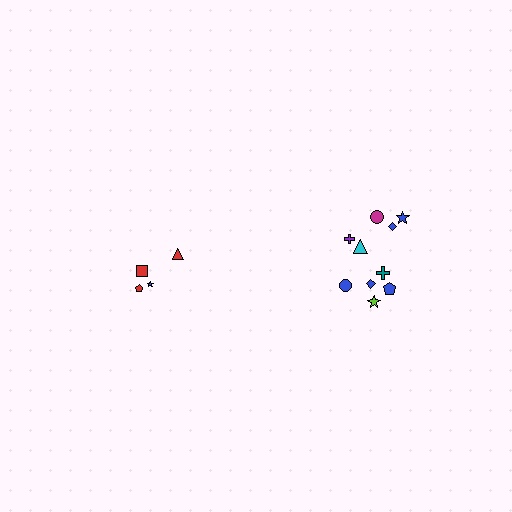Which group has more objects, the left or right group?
The right group.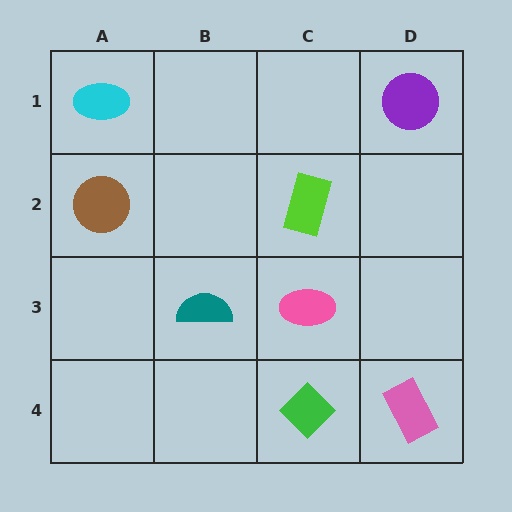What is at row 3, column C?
A pink ellipse.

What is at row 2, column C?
A lime rectangle.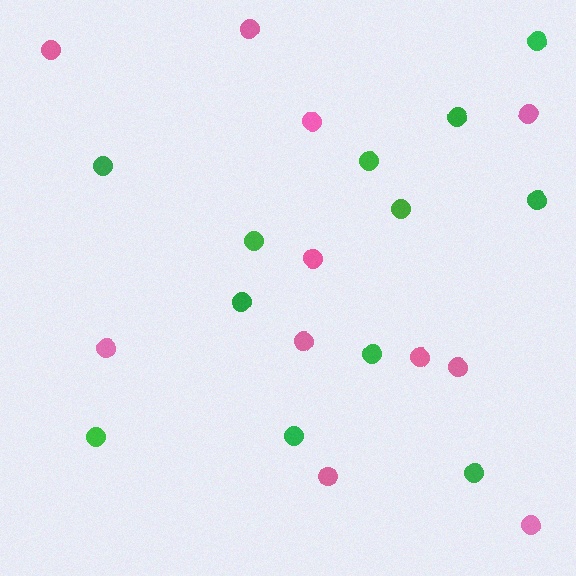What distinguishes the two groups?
There are 2 groups: one group of pink circles (11) and one group of green circles (12).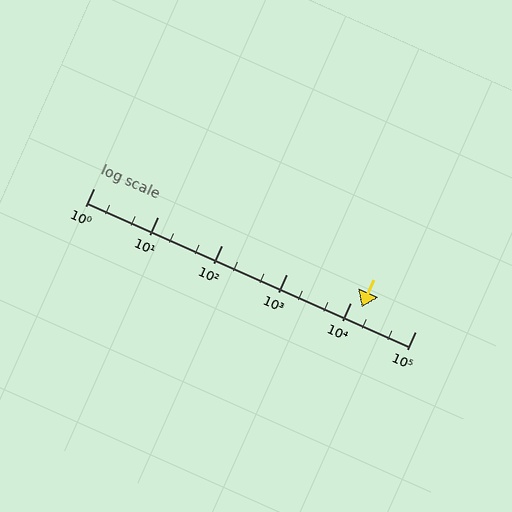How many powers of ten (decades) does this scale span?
The scale spans 5 decades, from 1 to 100000.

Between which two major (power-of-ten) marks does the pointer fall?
The pointer is between 10000 and 100000.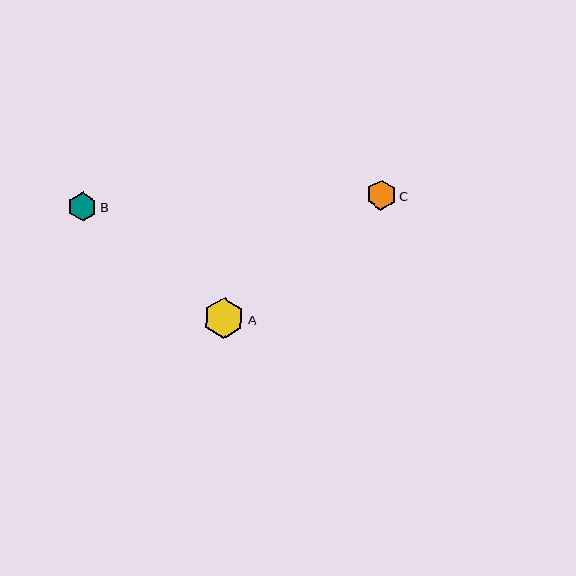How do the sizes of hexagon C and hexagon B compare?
Hexagon C and hexagon B are approximately the same size.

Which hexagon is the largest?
Hexagon A is the largest with a size of approximately 40 pixels.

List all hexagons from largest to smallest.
From largest to smallest: A, C, B.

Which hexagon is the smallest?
Hexagon B is the smallest with a size of approximately 29 pixels.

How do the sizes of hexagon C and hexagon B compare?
Hexagon C and hexagon B are approximately the same size.